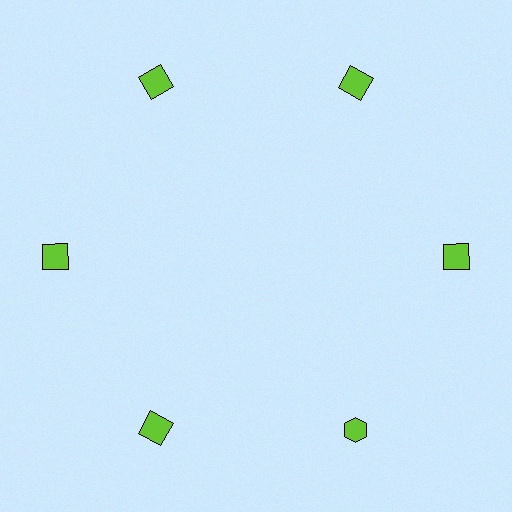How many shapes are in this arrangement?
There are 6 shapes arranged in a ring pattern.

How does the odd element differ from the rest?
It has a different shape: hexagon instead of square.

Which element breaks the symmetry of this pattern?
The lime hexagon at roughly the 5 o'clock position breaks the symmetry. All other shapes are lime squares.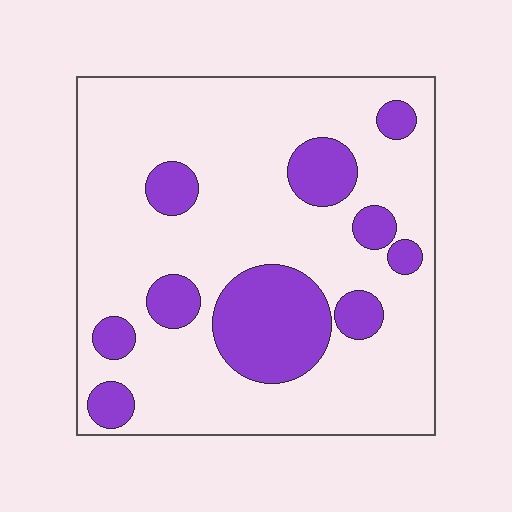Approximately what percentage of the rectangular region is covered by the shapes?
Approximately 20%.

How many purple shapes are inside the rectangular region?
10.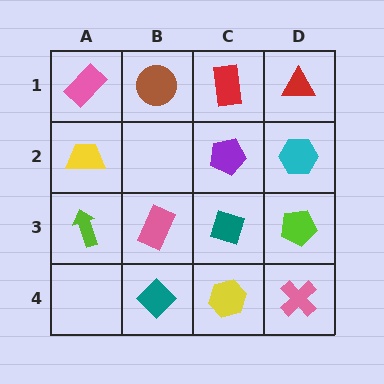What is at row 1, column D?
A red triangle.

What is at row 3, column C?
A teal diamond.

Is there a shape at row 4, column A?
No, that cell is empty.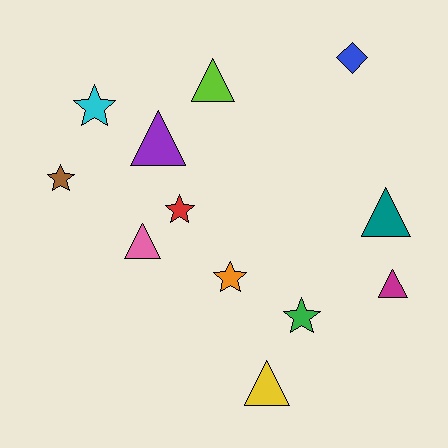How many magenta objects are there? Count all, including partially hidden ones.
There is 1 magenta object.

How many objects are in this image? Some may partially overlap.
There are 12 objects.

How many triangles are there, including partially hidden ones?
There are 6 triangles.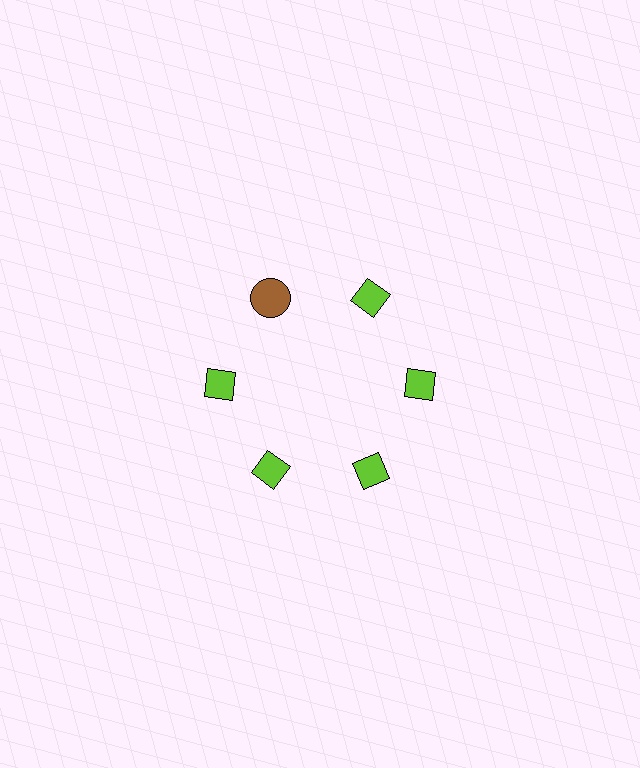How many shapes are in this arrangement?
There are 6 shapes arranged in a ring pattern.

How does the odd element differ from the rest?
It differs in both color (brown instead of lime) and shape (circle instead of diamond).